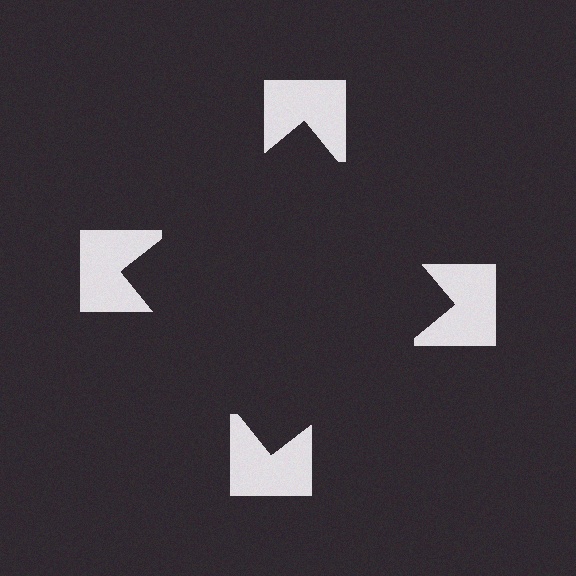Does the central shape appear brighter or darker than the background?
It typically appears slightly darker than the background, even though no actual brightness change is drawn.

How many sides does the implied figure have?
4 sides.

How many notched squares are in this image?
There are 4 — one at each vertex of the illusory square.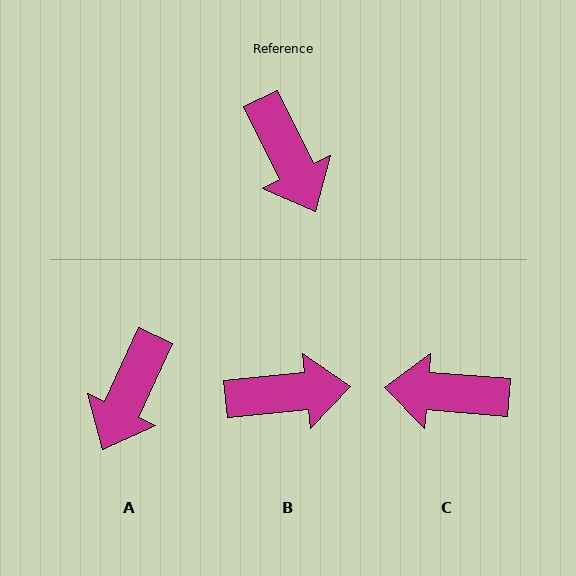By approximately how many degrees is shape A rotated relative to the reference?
Approximately 51 degrees clockwise.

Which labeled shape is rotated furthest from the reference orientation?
C, about 121 degrees away.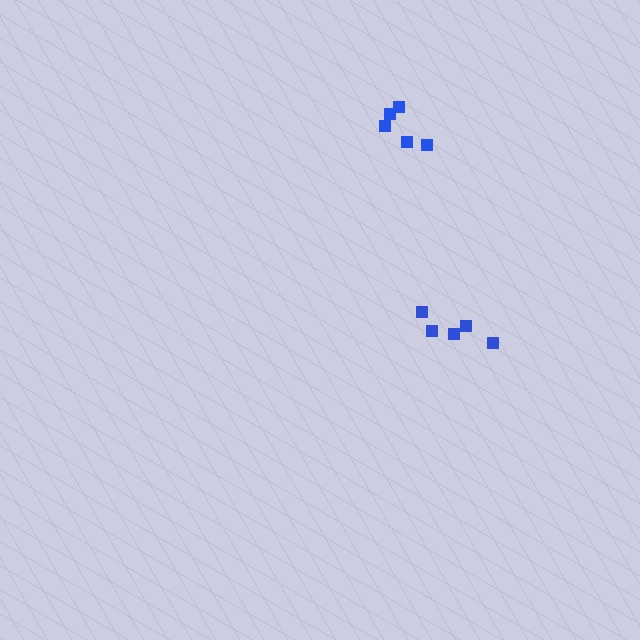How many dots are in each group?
Group 1: 5 dots, Group 2: 5 dots (10 total).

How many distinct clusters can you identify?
There are 2 distinct clusters.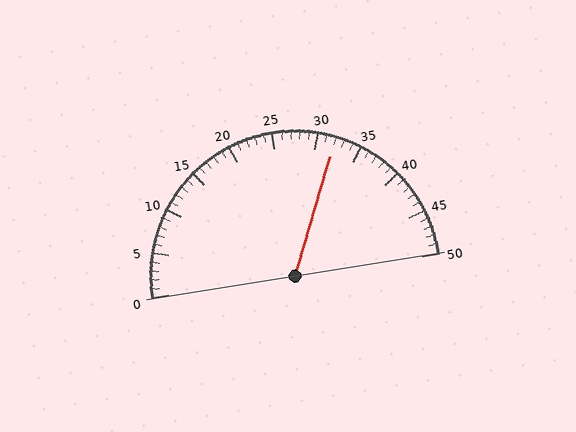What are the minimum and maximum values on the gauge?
The gauge ranges from 0 to 50.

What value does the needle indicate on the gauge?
The needle indicates approximately 32.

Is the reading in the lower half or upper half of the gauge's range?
The reading is in the upper half of the range (0 to 50).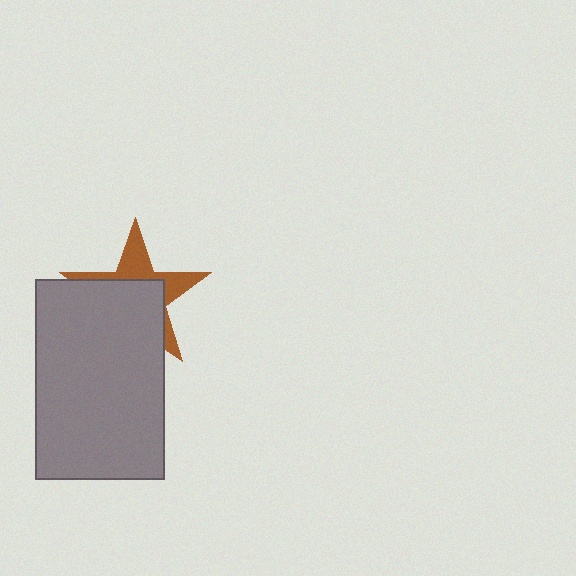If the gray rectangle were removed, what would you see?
You would see the complete brown star.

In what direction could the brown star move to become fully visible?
The brown star could move up. That would shift it out from behind the gray rectangle entirely.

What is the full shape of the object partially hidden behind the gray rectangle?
The partially hidden object is a brown star.